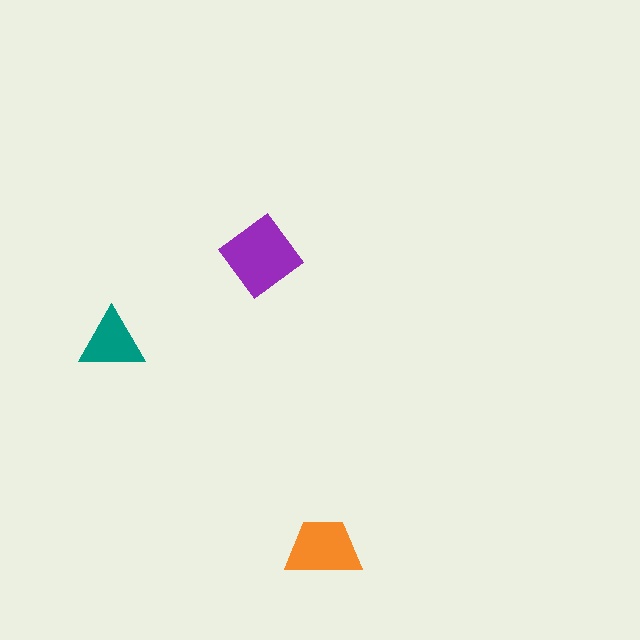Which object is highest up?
The purple diamond is topmost.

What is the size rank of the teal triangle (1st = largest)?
3rd.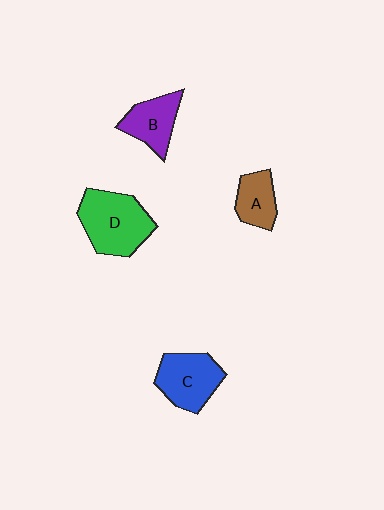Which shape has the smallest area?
Shape A (brown).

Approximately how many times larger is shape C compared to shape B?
Approximately 1.3 times.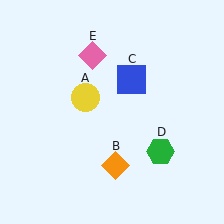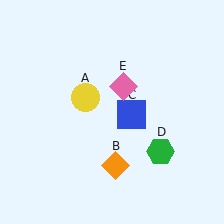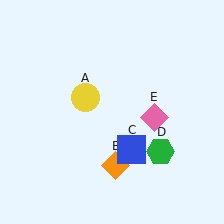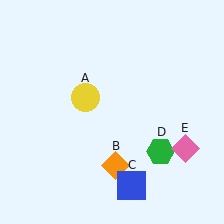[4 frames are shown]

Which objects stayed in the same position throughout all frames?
Yellow circle (object A) and orange diamond (object B) and green hexagon (object D) remained stationary.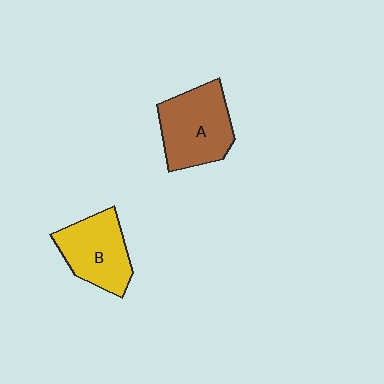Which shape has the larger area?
Shape A (brown).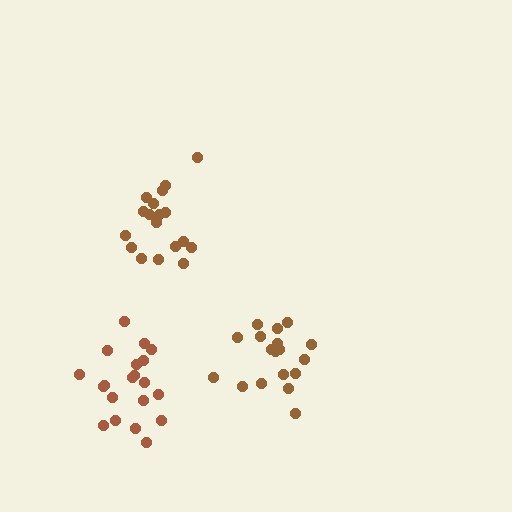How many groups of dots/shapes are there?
There are 3 groups.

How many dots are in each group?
Group 1: 18 dots, Group 2: 18 dots, Group 3: 20 dots (56 total).